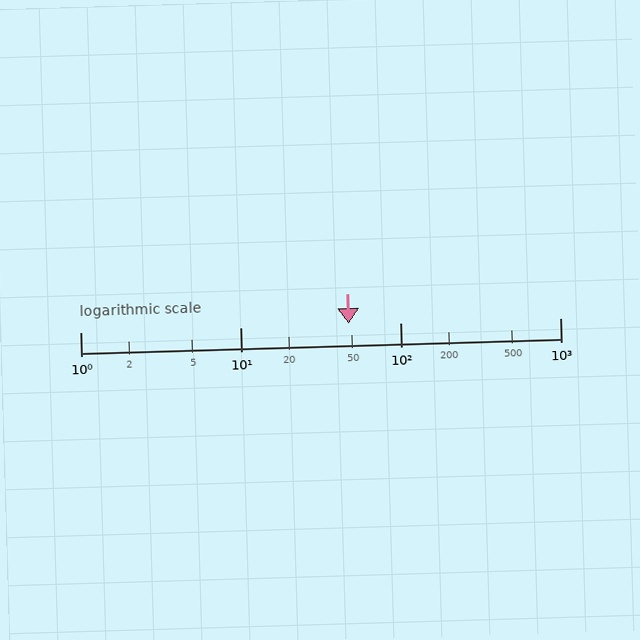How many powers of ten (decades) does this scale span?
The scale spans 3 decades, from 1 to 1000.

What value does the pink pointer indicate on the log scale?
The pointer indicates approximately 48.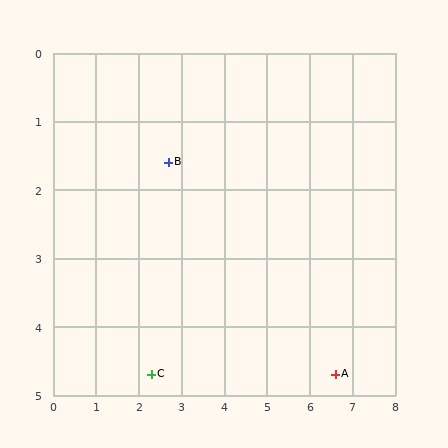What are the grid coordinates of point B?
Point B is at approximately (2.7, 1.6).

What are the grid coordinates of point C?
Point C is at approximately (2.3, 4.7).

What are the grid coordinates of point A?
Point A is at approximately (6.6, 4.7).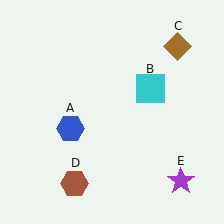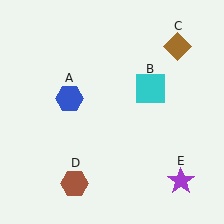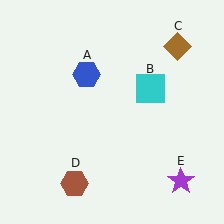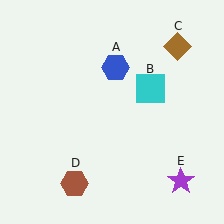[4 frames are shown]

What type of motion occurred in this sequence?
The blue hexagon (object A) rotated clockwise around the center of the scene.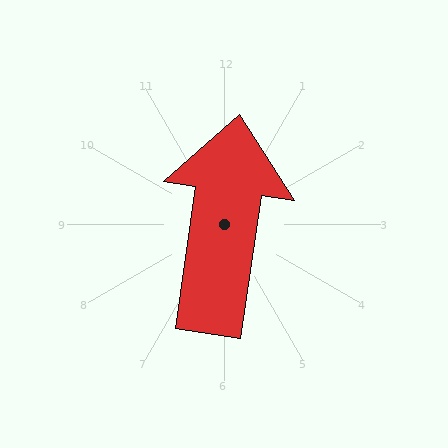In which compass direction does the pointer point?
North.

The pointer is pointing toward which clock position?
Roughly 12 o'clock.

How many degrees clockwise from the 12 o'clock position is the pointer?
Approximately 8 degrees.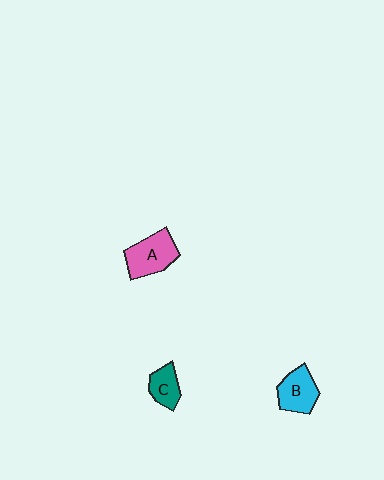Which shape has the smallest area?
Shape C (teal).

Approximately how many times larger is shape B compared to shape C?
Approximately 1.4 times.